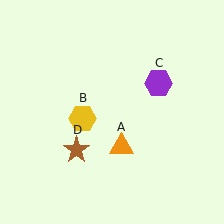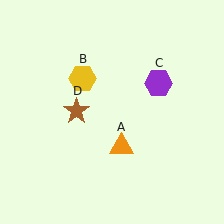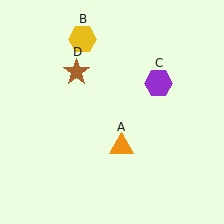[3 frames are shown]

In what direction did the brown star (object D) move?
The brown star (object D) moved up.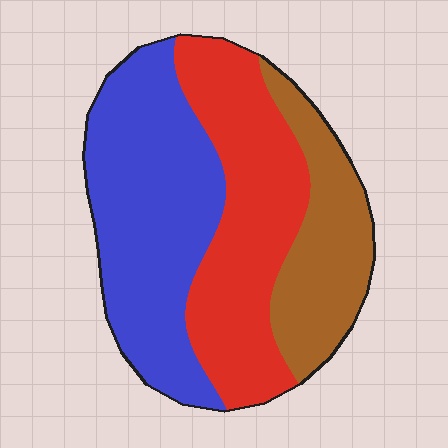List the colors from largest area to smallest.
From largest to smallest: blue, red, brown.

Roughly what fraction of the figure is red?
Red takes up between a quarter and a half of the figure.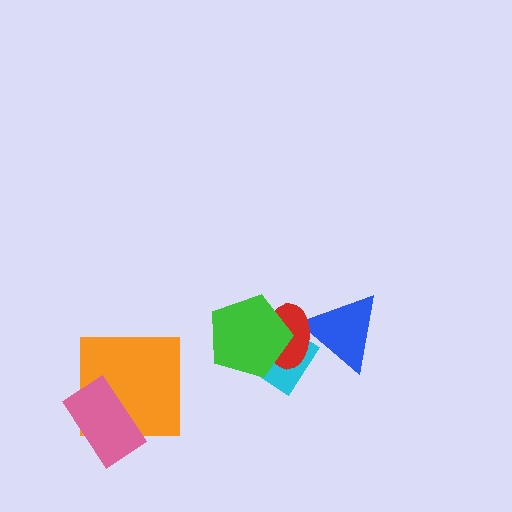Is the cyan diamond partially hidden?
Yes, it is partially covered by another shape.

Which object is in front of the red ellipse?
The green pentagon is in front of the red ellipse.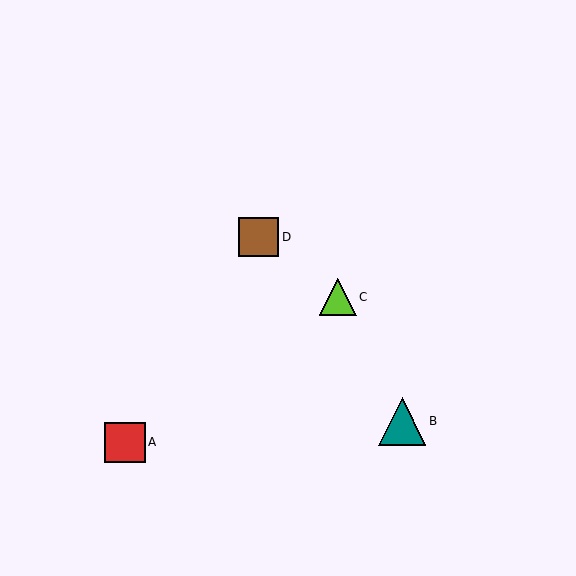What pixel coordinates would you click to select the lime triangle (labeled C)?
Click at (338, 297) to select the lime triangle C.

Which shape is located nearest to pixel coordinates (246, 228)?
The brown square (labeled D) at (259, 237) is nearest to that location.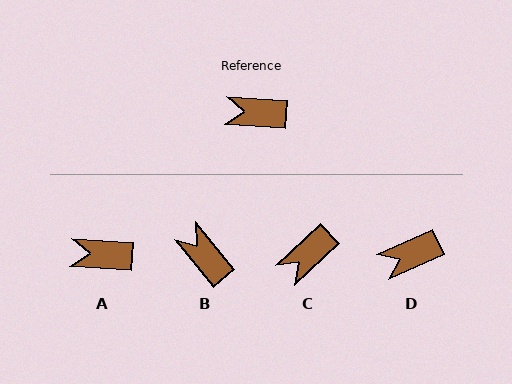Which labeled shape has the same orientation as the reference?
A.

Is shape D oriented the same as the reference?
No, it is off by about 28 degrees.